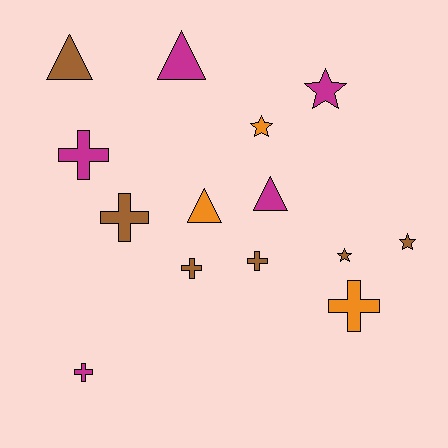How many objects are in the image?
There are 14 objects.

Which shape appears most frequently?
Cross, with 6 objects.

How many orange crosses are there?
There is 1 orange cross.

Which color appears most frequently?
Brown, with 6 objects.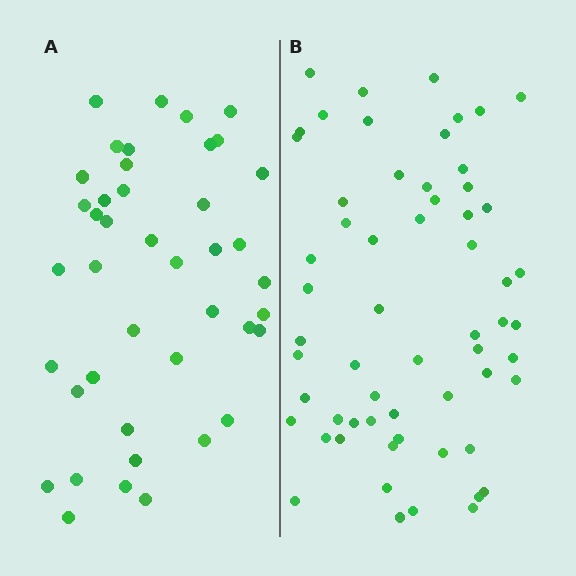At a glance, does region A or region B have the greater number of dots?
Region B (the right region) has more dots.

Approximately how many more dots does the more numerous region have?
Region B has approximately 20 more dots than region A.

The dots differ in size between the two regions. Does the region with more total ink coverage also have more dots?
No. Region A has more total ink coverage because its dots are larger, but region B actually contains more individual dots. Total area can be misleading — the number of items is what matters here.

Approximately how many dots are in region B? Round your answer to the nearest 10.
About 60 dots.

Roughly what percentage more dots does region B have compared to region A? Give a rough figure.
About 45% more.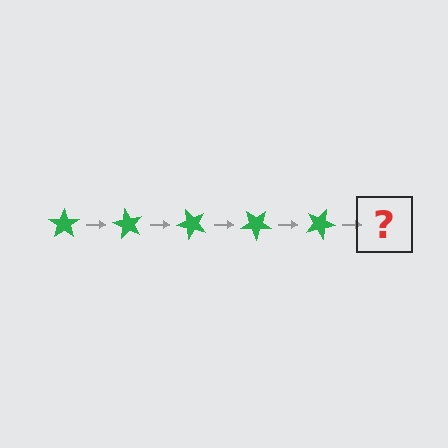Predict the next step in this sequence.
The next step is a green star rotated 300 degrees.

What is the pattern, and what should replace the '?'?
The pattern is that the star rotates 60 degrees each step. The '?' should be a green star rotated 300 degrees.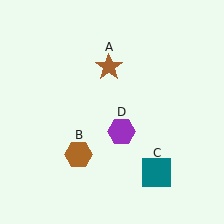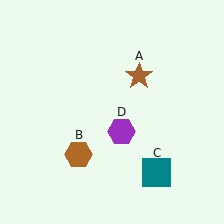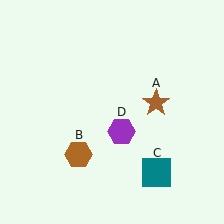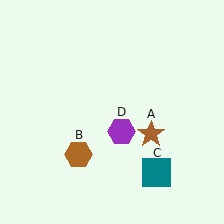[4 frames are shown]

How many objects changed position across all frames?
1 object changed position: brown star (object A).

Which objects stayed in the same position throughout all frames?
Brown hexagon (object B) and teal square (object C) and purple hexagon (object D) remained stationary.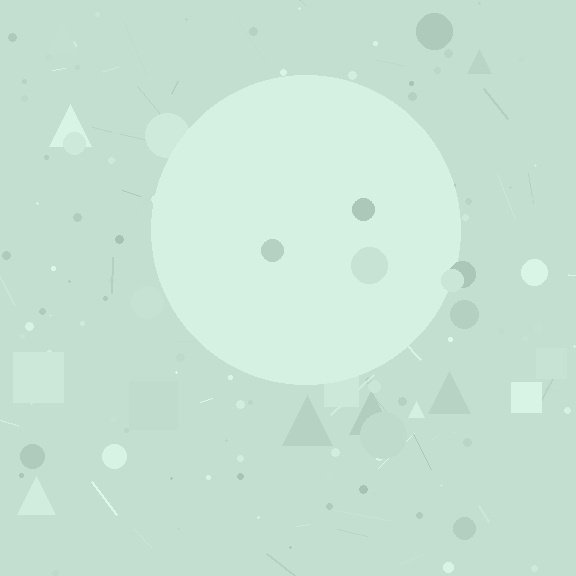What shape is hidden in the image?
A circle is hidden in the image.